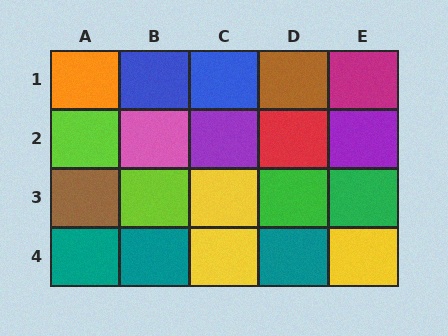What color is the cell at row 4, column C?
Yellow.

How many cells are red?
1 cell is red.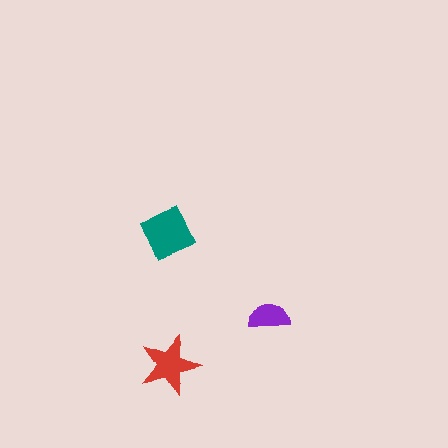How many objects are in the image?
There are 3 objects in the image.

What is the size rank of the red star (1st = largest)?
2nd.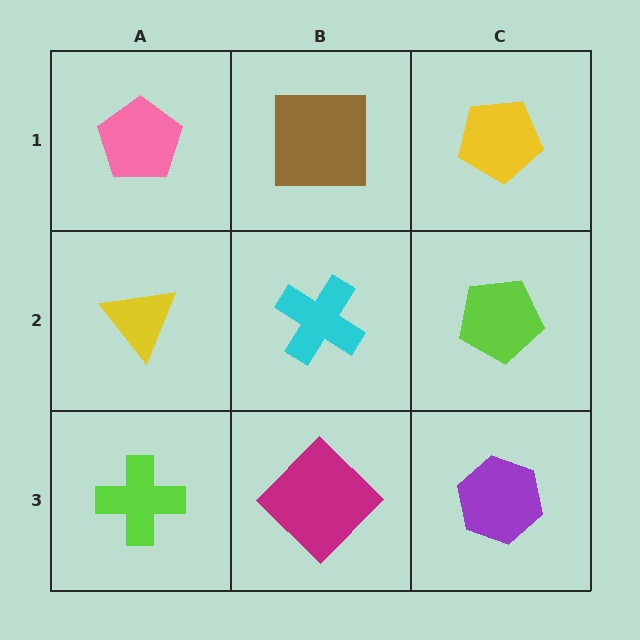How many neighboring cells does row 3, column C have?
2.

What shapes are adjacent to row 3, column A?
A yellow triangle (row 2, column A), a magenta diamond (row 3, column B).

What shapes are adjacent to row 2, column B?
A brown square (row 1, column B), a magenta diamond (row 3, column B), a yellow triangle (row 2, column A), a lime pentagon (row 2, column C).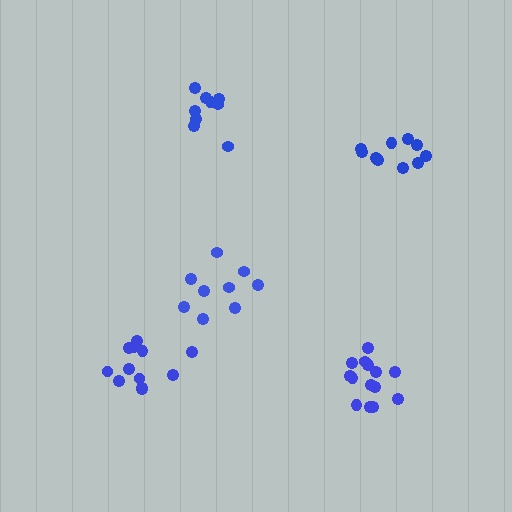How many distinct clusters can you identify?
There are 5 distinct clusters.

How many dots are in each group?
Group 1: 9 dots, Group 2: 9 dots, Group 3: 10 dots, Group 4: 14 dots, Group 5: 12 dots (54 total).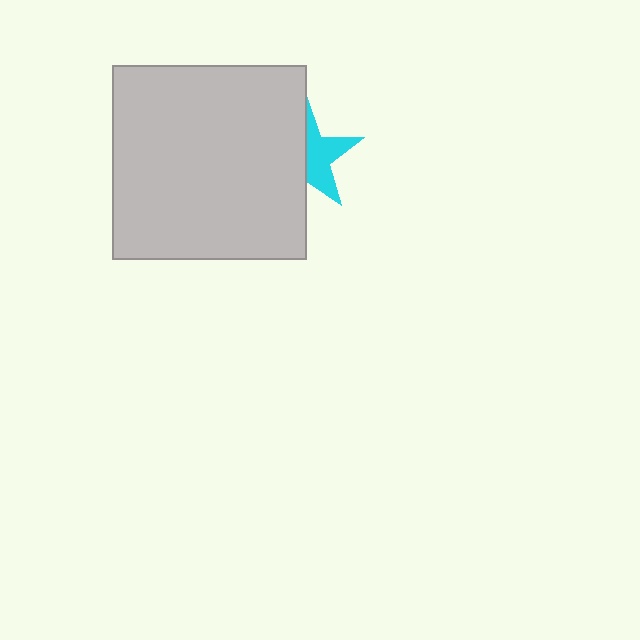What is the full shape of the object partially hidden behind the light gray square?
The partially hidden object is a cyan star.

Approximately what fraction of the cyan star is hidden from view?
Roughly 52% of the cyan star is hidden behind the light gray square.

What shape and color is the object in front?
The object in front is a light gray square.